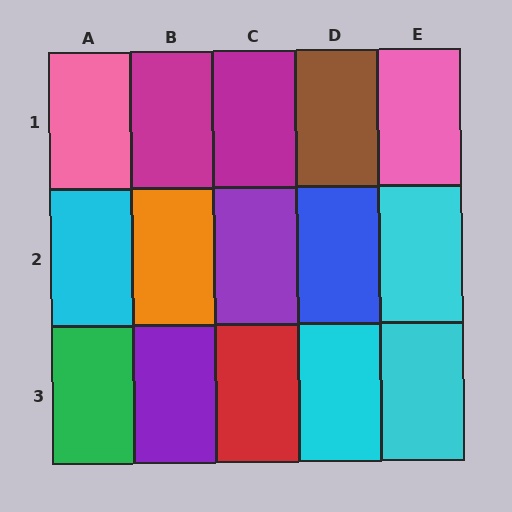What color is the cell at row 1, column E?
Pink.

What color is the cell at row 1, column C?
Magenta.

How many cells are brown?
1 cell is brown.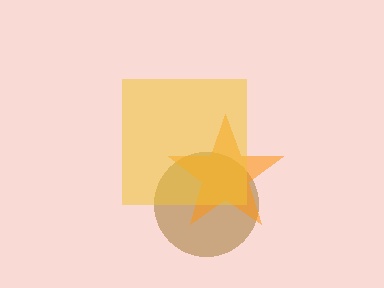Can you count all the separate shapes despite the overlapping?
Yes, there are 3 separate shapes.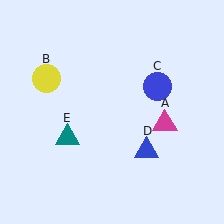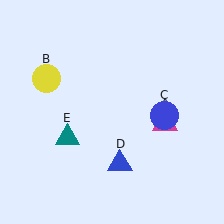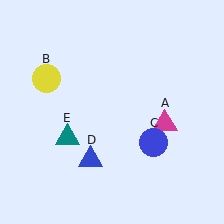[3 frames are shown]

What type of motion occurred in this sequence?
The blue circle (object C), blue triangle (object D) rotated clockwise around the center of the scene.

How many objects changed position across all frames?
2 objects changed position: blue circle (object C), blue triangle (object D).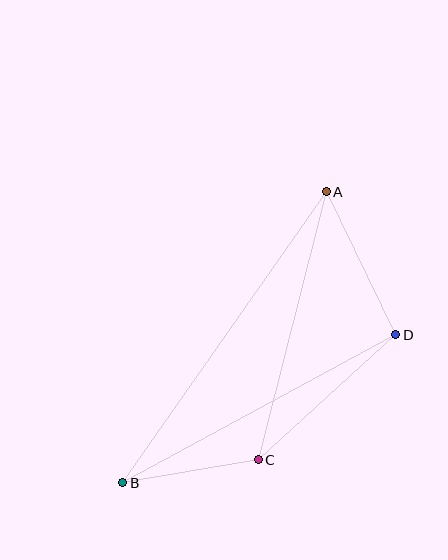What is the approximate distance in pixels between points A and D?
The distance between A and D is approximately 159 pixels.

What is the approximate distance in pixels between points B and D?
The distance between B and D is approximately 311 pixels.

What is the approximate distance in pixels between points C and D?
The distance between C and D is approximately 186 pixels.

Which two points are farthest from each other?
Points A and B are farthest from each other.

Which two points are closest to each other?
Points B and C are closest to each other.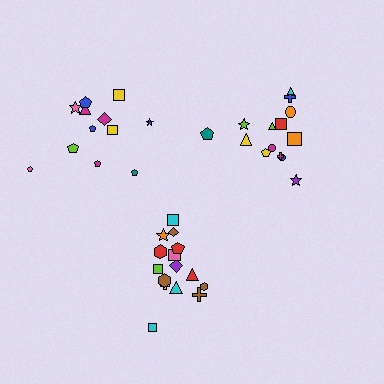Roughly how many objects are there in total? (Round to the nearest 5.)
Roughly 40 objects in total.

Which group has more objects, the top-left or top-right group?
The top-right group.